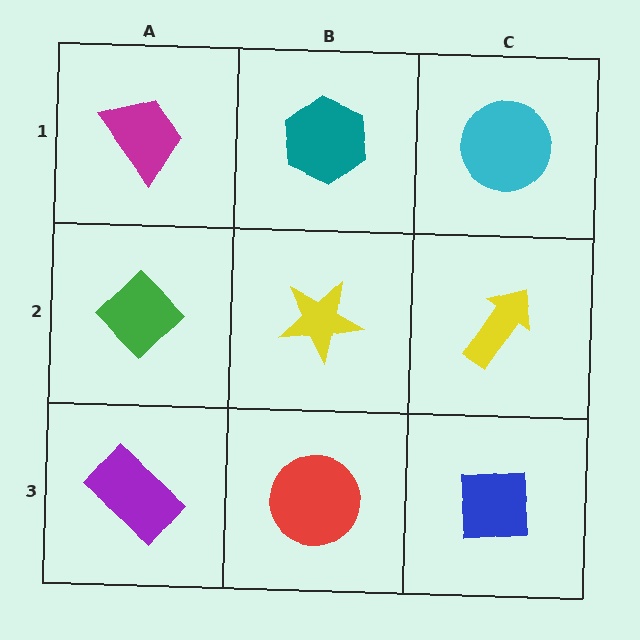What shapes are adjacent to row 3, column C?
A yellow arrow (row 2, column C), a red circle (row 3, column B).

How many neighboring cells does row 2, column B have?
4.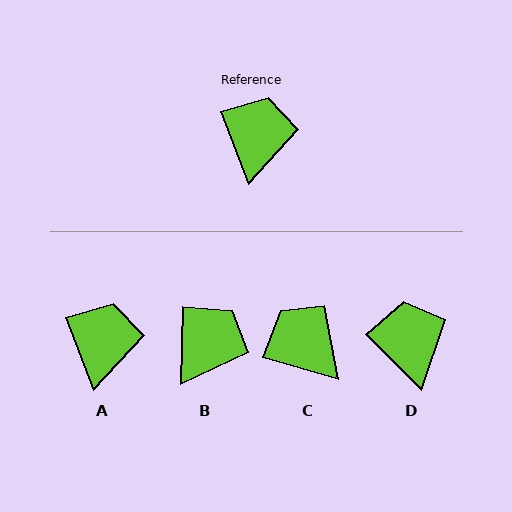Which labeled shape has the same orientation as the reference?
A.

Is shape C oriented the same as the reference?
No, it is off by about 53 degrees.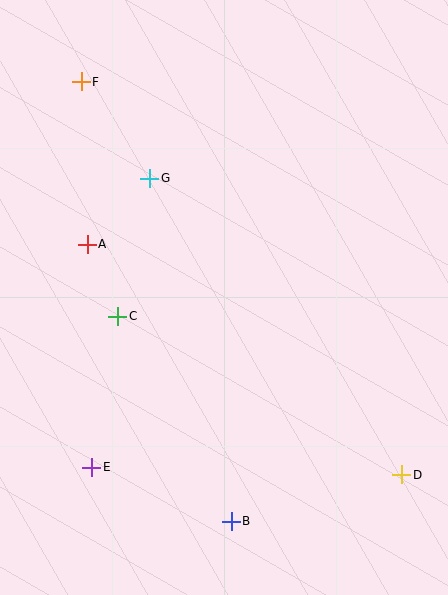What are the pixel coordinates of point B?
Point B is at (231, 521).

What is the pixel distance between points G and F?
The distance between G and F is 119 pixels.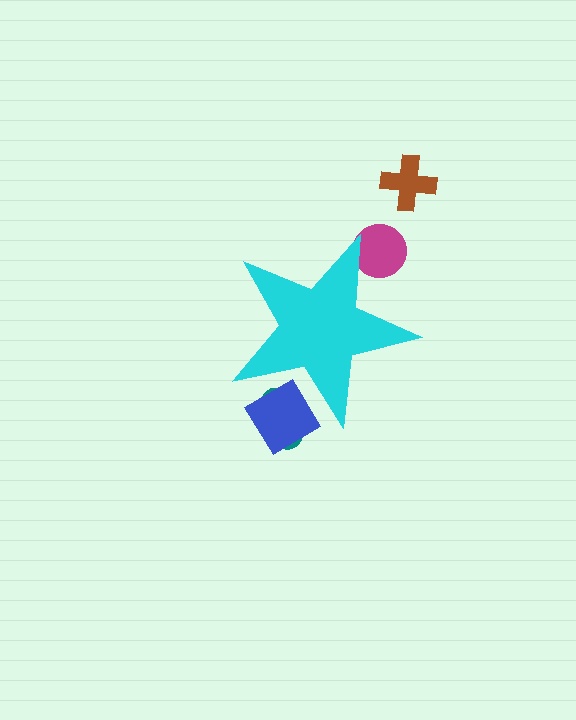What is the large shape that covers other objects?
A cyan star.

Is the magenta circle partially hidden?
Yes, the magenta circle is partially hidden behind the cyan star.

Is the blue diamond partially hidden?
Yes, the blue diamond is partially hidden behind the cyan star.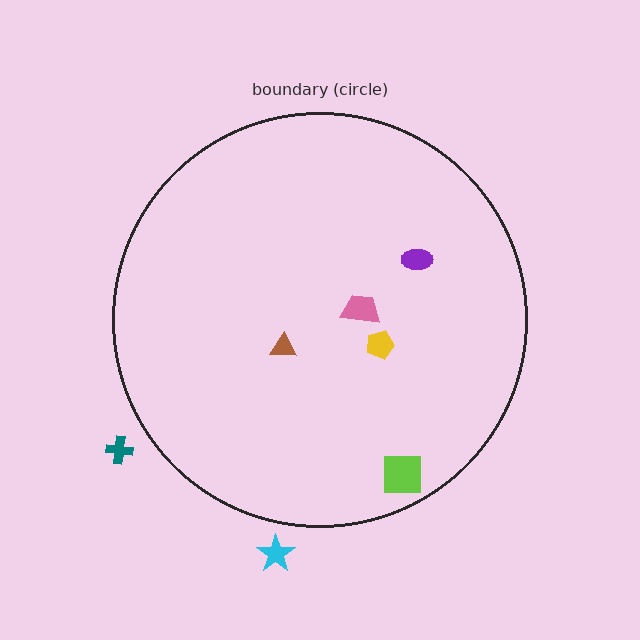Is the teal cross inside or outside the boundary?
Outside.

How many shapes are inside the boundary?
5 inside, 2 outside.